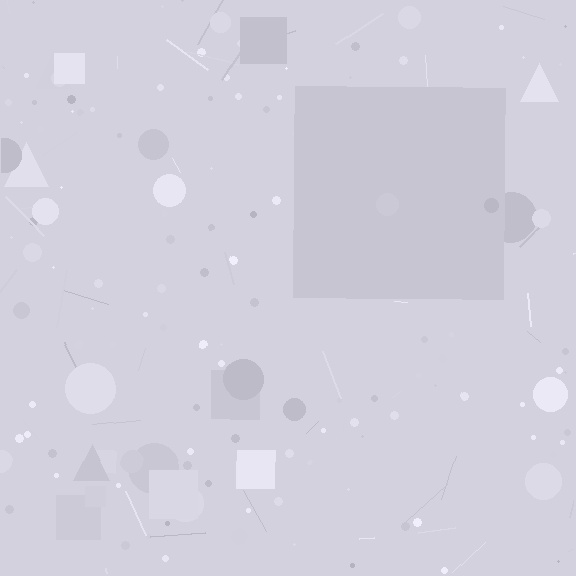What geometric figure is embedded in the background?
A square is embedded in the background.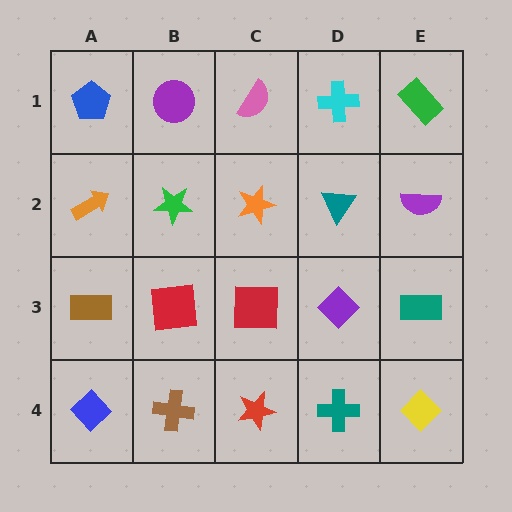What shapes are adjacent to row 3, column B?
A green star (row 2, column B), a brown cross (row 4, column B), a brown rectangle (row 3, column A), a red square (row 3, column C).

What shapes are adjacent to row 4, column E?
A teal rectangle (row 3, column E), a teal cross (row 4, column D).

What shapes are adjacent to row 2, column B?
A purple circle (row 1, column B), a red square (row 3, column B), an orange arrow (row 2, column A), an orange star (row 2, column C).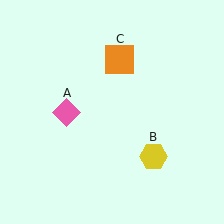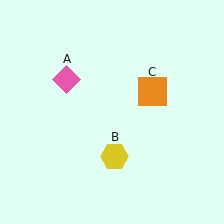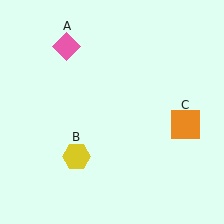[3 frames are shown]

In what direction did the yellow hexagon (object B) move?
The yellow hexagon (object B) moved left.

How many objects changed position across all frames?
3 objects changed position: pink diamond (object A), yellow hexagon (object B), orange square (object C).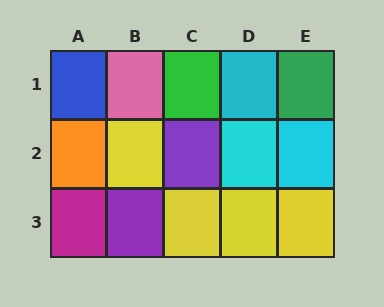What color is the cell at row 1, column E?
Green.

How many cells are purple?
2 cells are purple.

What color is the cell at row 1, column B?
Pink.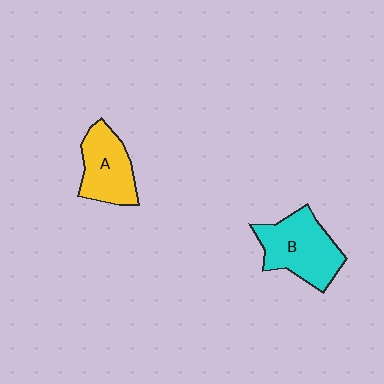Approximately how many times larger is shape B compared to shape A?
Approximately 1.3 times.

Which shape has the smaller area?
Shape A (yellow).